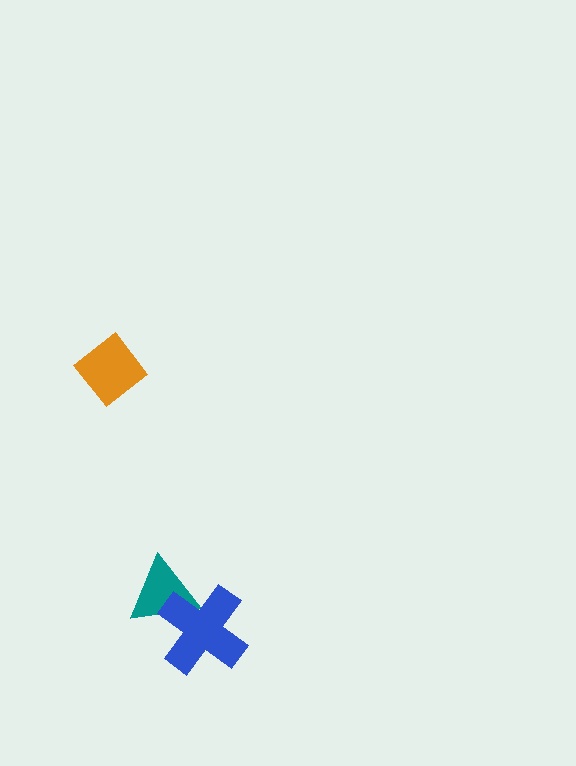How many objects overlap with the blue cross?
1 object overlaps with the blue cross.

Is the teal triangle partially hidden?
Yes, it is partially covered by another shape.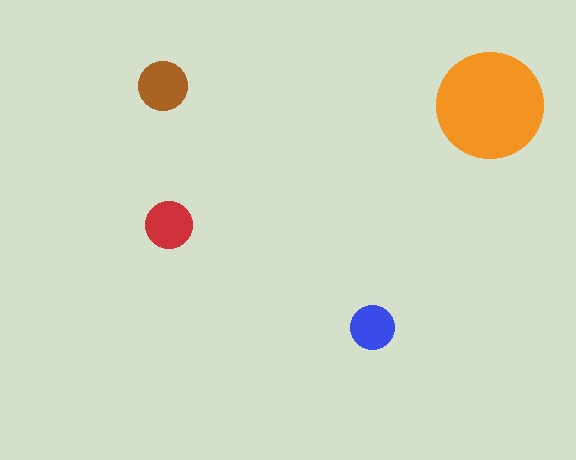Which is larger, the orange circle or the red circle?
The orange one.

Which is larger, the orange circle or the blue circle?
The orange one.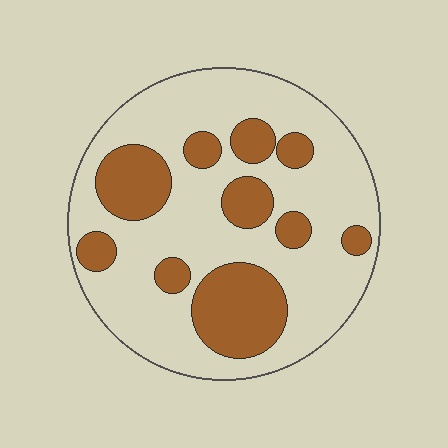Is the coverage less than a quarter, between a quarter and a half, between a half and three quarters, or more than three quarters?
Between a quarter and a half.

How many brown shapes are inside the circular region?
10.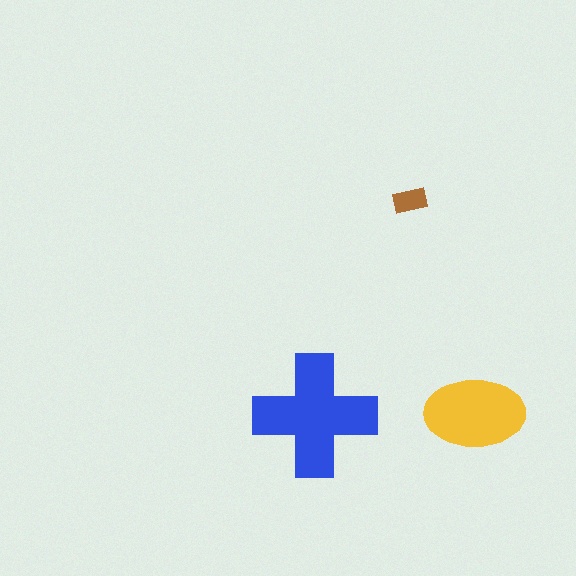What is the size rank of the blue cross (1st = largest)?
1st.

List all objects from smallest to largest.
The brown rectangle, the yellow ellipse, the blue cross.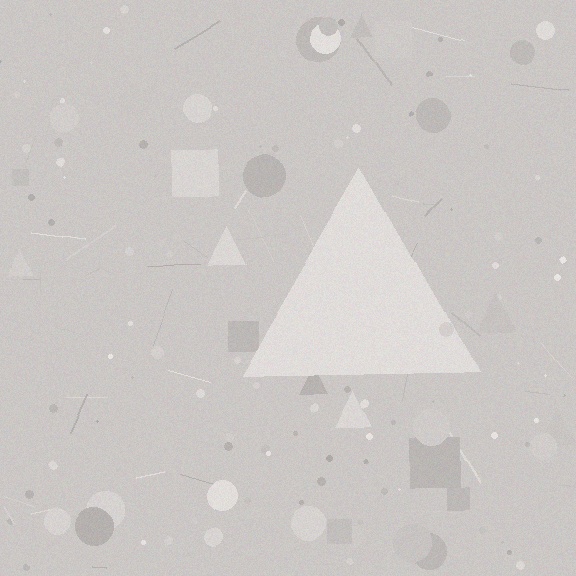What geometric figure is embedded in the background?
A triangle is embedded in the background.